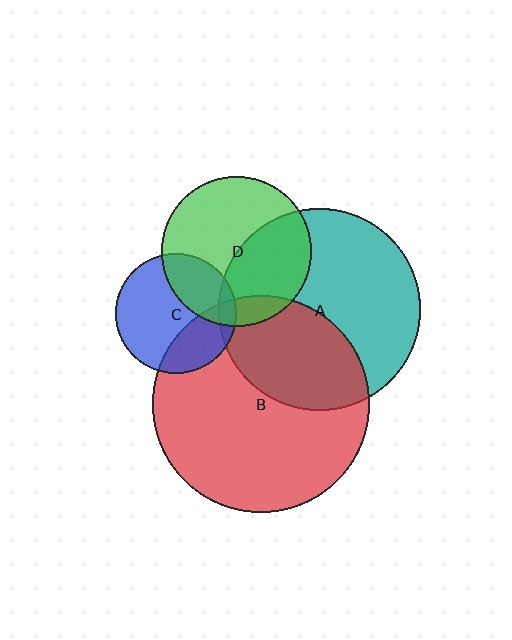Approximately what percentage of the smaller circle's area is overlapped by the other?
Approximately 40%.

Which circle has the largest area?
Circle B (red).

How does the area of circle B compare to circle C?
Approximately 3.3 times.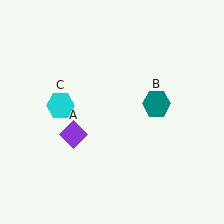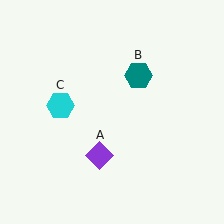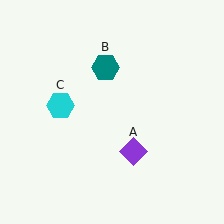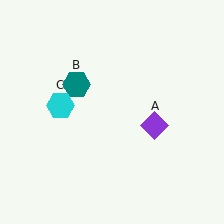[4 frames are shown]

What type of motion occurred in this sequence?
The purple diamond (object A), teal hexagon (object B) rotated counterclockwise around the center of the scene.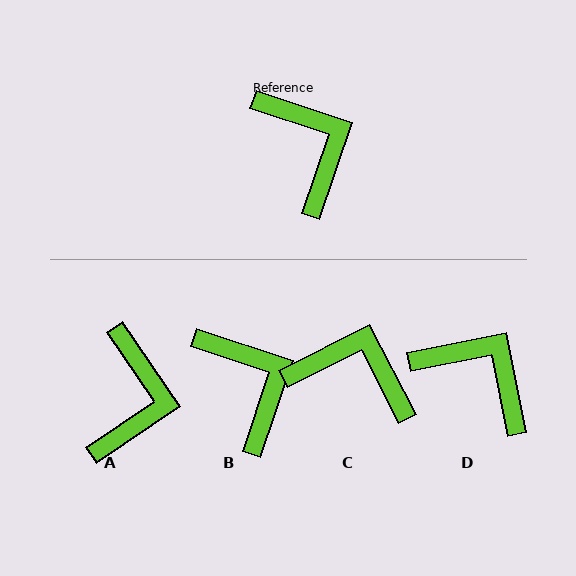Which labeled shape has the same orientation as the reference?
B.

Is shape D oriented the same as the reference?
No, it is off by about 30 degrees.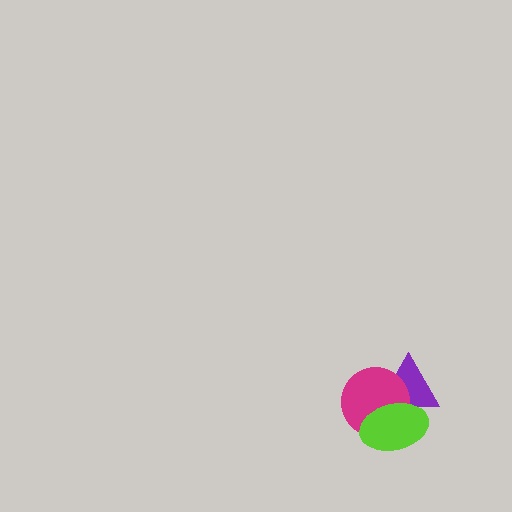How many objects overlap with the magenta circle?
2 objects overlap with the magenta circle.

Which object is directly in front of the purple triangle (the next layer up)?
The magenta circle is directly in front of the purple triangle.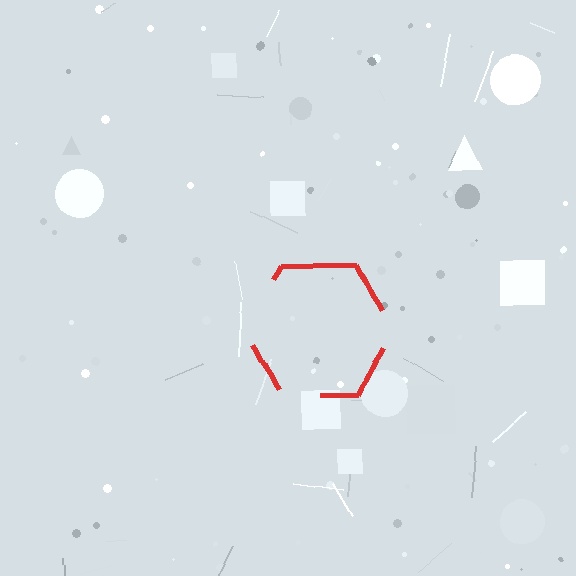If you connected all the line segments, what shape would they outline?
They would outline a hexagon.